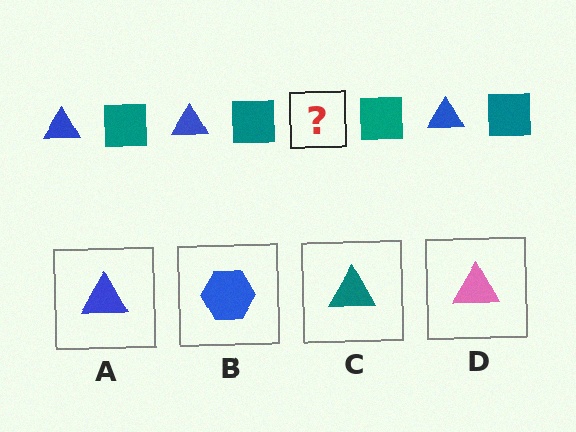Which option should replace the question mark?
Option A.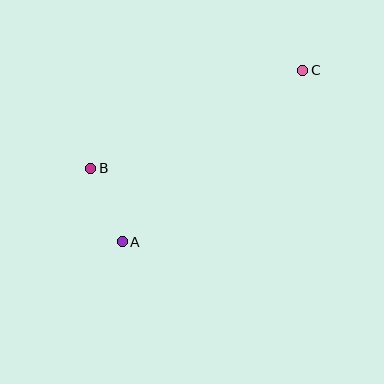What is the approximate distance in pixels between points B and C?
The distance between B and C is approximately 233 pixels.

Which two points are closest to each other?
Points A and B are closest to each other.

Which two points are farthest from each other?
Points A and C are farthest from each other.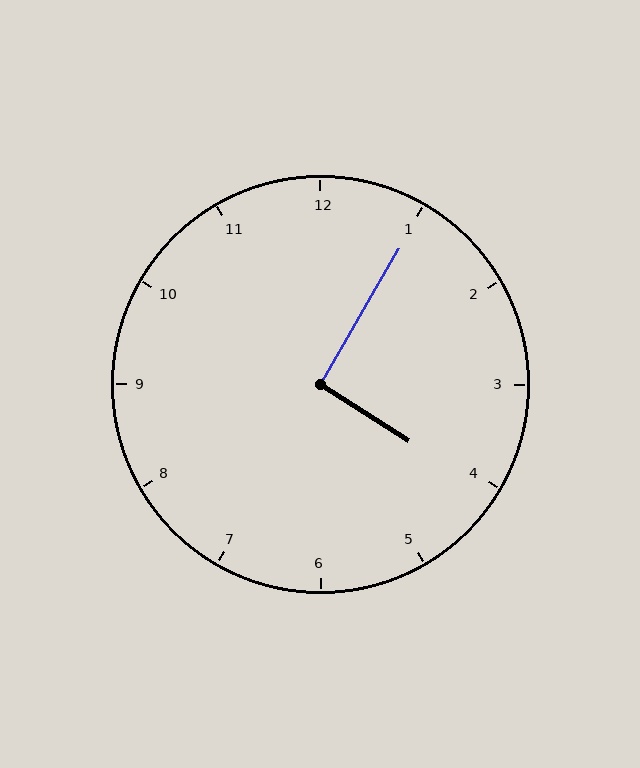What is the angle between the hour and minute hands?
Approximately 92 degrees.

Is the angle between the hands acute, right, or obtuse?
It is right.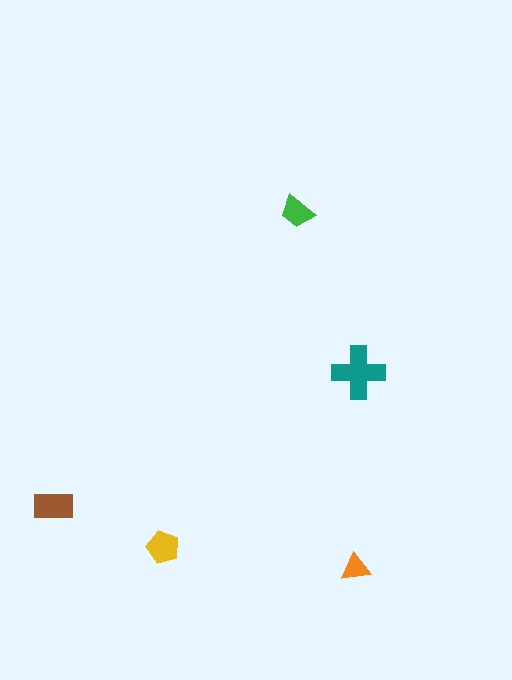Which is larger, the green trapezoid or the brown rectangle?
The brown rectangle.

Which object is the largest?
The teal cross.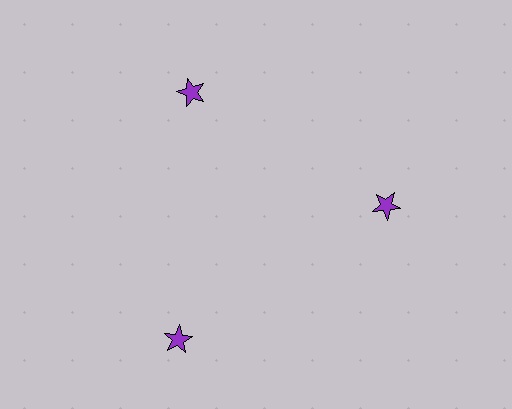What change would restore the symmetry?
The symmetry would be restored by moving it inward, back onto the ring so that all 3 stars sit at equal angles and equal distance from the center.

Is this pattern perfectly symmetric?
No. The 3 purple stars are arranged in a ring, but one element near the 7 o'clock position is pushed outward from the center, breaking the 3-fold rotational symmetry.